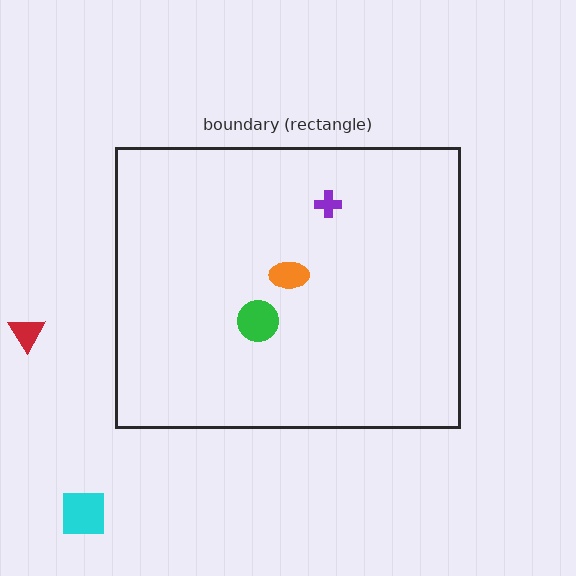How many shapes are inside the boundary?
3 inside, 2 outside.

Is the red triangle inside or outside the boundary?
Outside.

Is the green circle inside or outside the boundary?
Inside.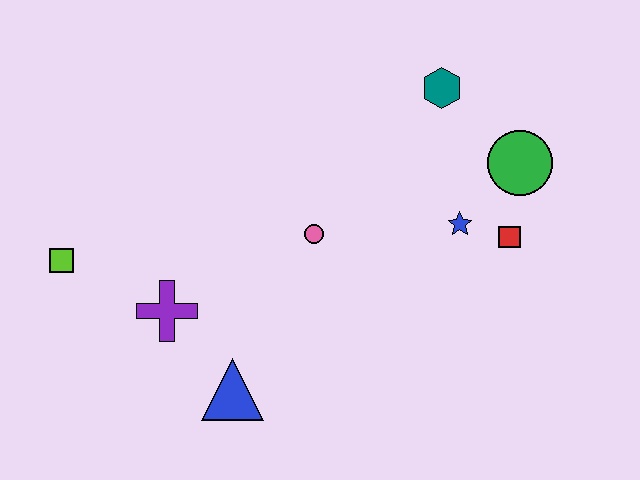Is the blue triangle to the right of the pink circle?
No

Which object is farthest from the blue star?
The lime square is farthest from the blue star.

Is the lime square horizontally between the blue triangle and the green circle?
No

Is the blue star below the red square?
No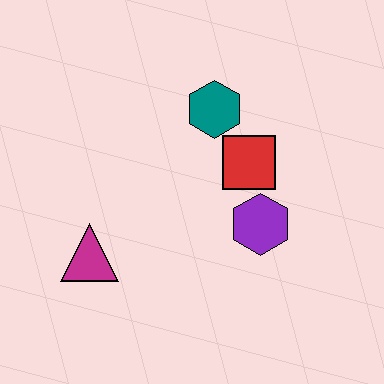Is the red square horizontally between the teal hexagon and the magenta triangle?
No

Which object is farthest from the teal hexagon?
The magenta triangle is farthest from the teal hexagon.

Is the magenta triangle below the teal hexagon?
Yes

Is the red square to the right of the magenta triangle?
Yes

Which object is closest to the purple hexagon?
The red square is closest to the purple hexagon.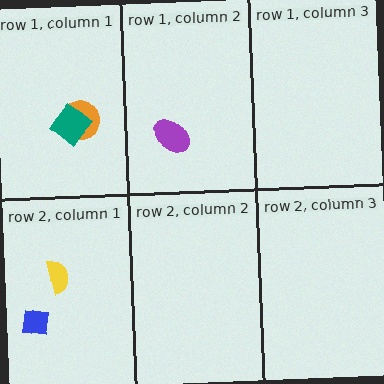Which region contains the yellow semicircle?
The row 2, column 1 region.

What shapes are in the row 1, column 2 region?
The purple ellipse.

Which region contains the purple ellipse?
The row 1, column 2 region.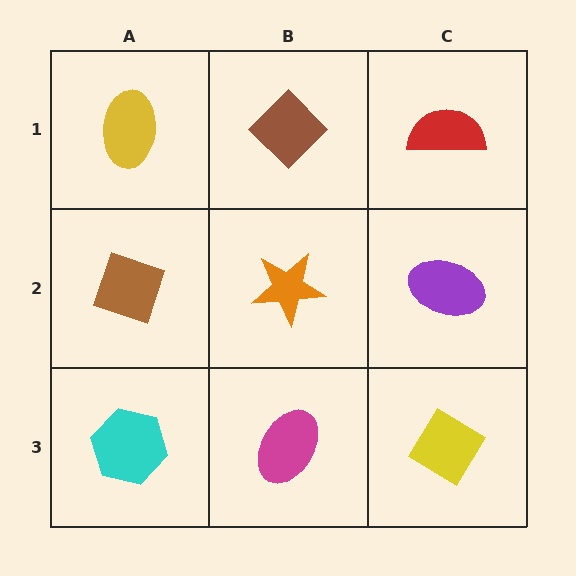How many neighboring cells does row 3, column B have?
3.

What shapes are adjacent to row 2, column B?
A brown diamond (row 1, column B), a magenta ellipse (row 3, column B), a brown diamond (row 2, column A), a purple ellipse (row 2, column C).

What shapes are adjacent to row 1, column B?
An orange star (row 2, column B), a yellow ellipse (row 1, column A), a red semicircle (row 1, column C).